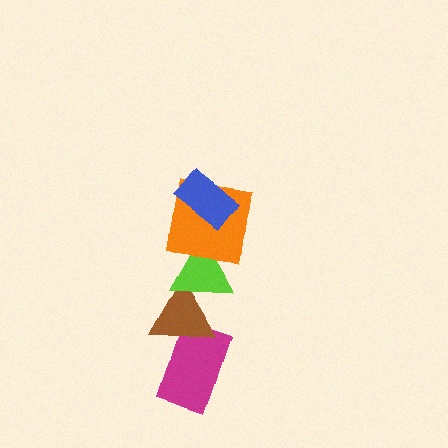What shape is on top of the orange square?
The blue rectangle is on top of the orange square.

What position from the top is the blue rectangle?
The blue rectangle is 1st from the top.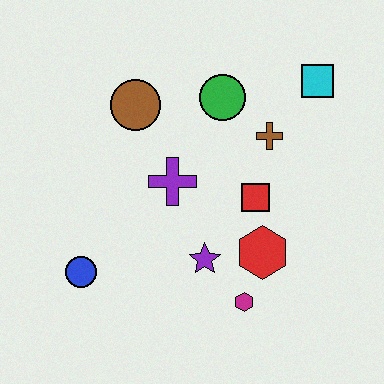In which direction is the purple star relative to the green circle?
The purple star is below the green circle.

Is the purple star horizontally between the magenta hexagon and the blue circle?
Yes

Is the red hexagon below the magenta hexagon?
No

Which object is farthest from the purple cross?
The cyan square is farthest from the purple cross.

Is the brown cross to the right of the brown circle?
Yes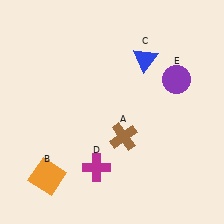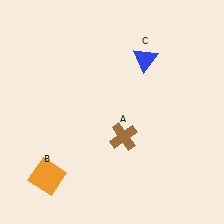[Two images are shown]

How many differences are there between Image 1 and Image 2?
There are 2 differences between the two images.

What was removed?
The magenta cross (D), the purple circle (E) were removed in Image 2.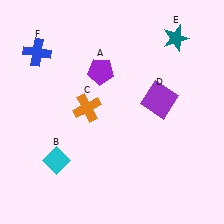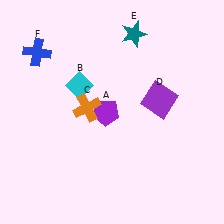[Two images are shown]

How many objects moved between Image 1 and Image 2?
3 objects moved between the two images.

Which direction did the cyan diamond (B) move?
The cyan diamond (B) moved up.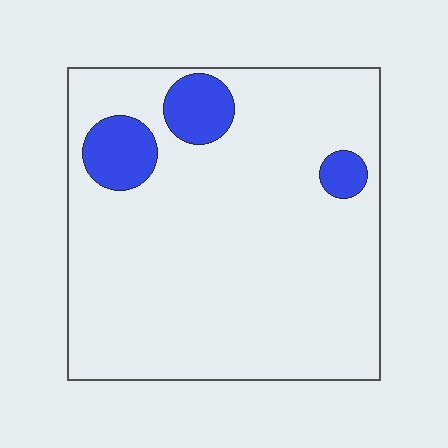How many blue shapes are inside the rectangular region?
3.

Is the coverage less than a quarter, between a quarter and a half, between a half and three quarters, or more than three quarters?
Less than a quarter.